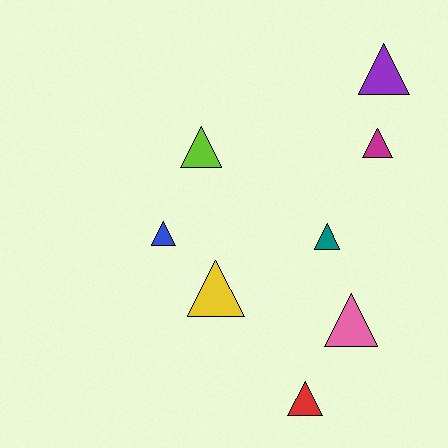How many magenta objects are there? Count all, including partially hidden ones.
There is 1 magenta object.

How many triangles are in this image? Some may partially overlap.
There are 8 triangles.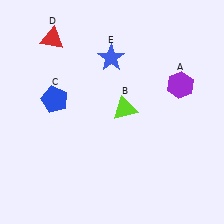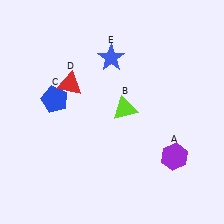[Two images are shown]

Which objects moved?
The objects that moved are: the purple hexagon (A), the red triangle (D).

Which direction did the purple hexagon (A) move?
The purple hexagon (A) moved down.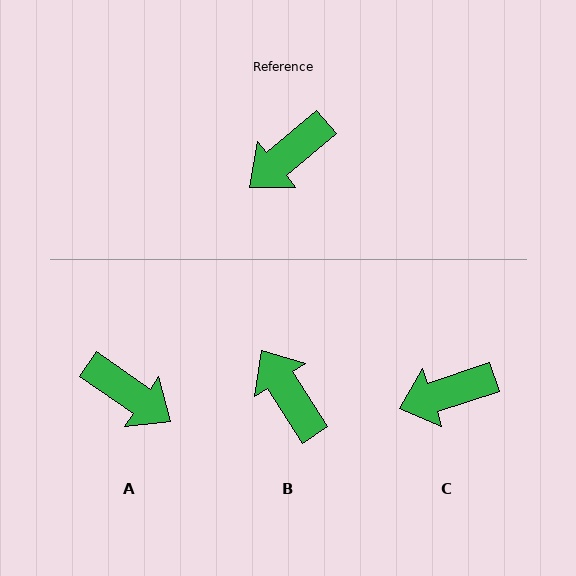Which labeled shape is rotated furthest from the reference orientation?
A, about 105 degrees away.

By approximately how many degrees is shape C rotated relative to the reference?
Approximately 22 degrees clockwise.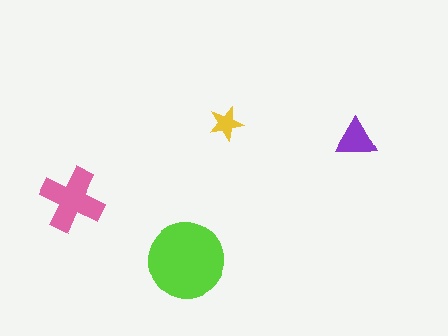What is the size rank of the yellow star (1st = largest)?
4th.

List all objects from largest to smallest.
The lime circle, the pink cross, the purple triangle, the yellow star.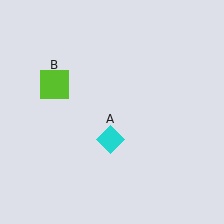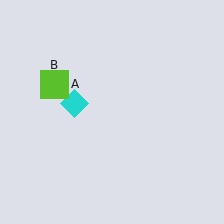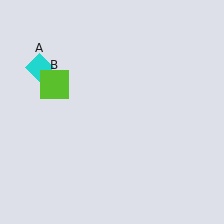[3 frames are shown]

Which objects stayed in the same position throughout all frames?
Lime square (object B) remained stationary.